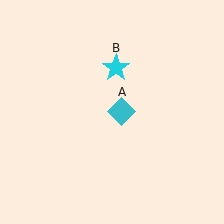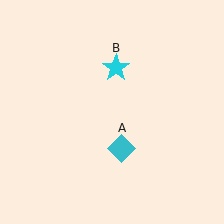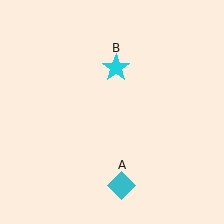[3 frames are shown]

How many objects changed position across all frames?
1 object changed position: cyan diamond (object A).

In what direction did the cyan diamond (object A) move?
The cyan diamond (object A) moved down.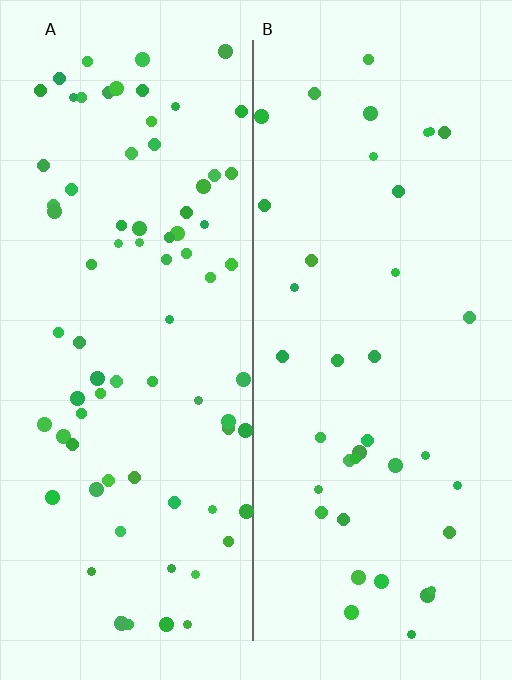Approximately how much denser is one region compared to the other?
Approximately 2.0× — region A over region B.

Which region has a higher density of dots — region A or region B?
A (the left).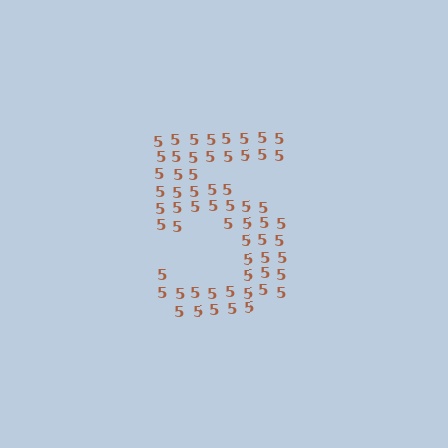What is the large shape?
The large shape is the digit 5.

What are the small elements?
The small elements are digit 5's.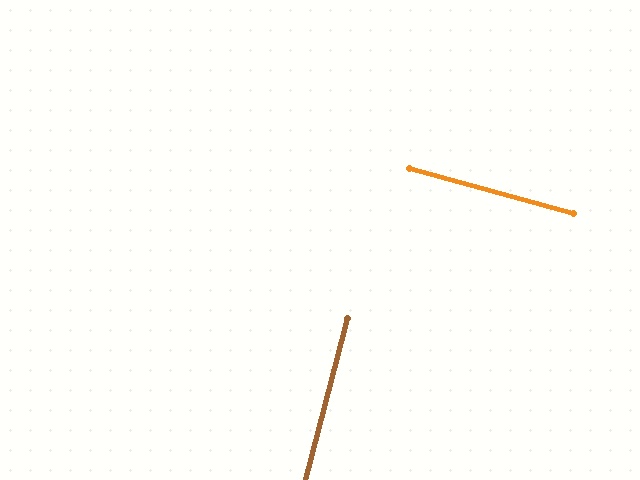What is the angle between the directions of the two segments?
Approximately 89 degrees.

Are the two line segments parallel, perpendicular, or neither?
Perpendicular — they meet at approximately 89°.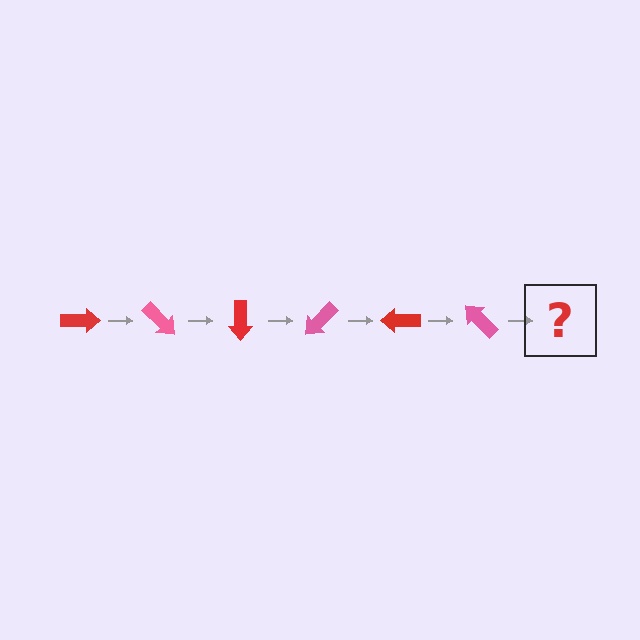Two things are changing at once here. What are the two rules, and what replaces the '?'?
The two rules are that it rotates 45 degrees each step and the color cycles through red and pink. The '?' should be a red arrow, rotated 270 degrees from the start.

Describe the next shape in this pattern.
It should be a red arrow, rotated 270 degrees from the start.